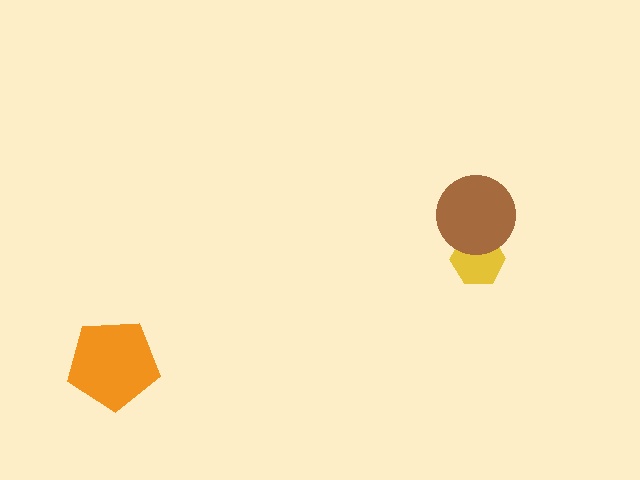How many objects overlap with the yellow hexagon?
1 object overlaps with the yellow hexagon.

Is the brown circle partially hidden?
No, no other shape covers it.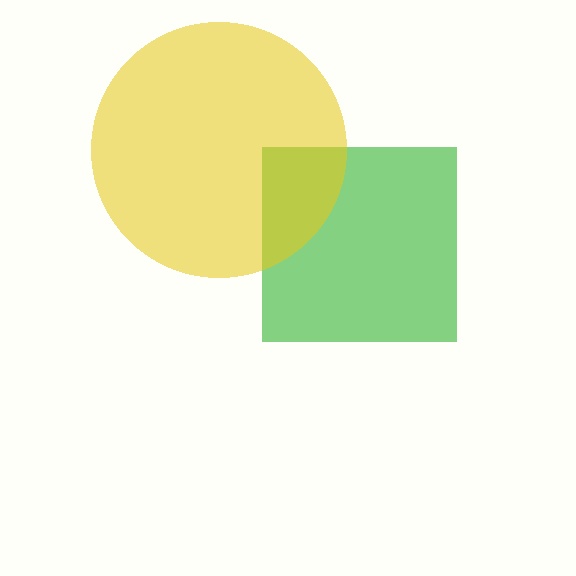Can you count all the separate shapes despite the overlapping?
Yes, there are 2 separate shapes.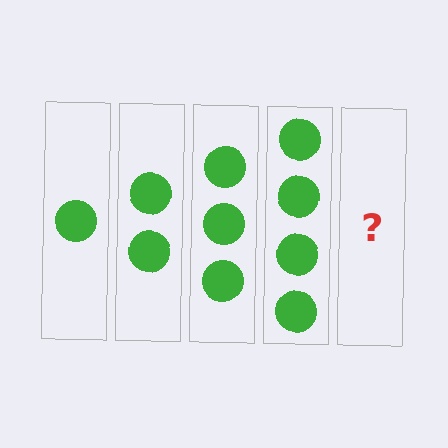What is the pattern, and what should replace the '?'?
The pattern is that each step adds one more circle. The '?' should be 5 circles.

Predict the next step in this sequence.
The next step is 5 circles.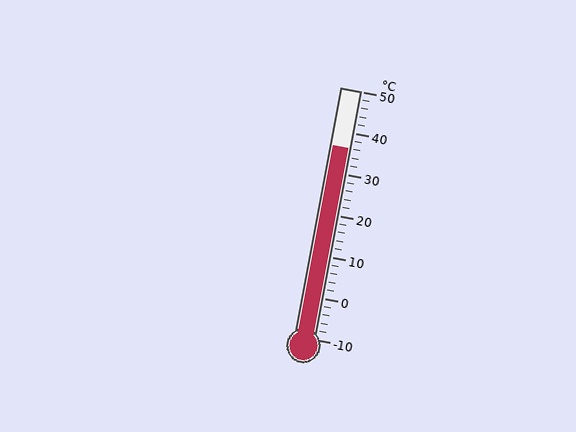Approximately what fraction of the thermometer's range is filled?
The thermometer is filled to approximately 75% of its range.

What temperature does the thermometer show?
The thermometer shows approximately 36°C.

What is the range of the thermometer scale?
The thermometer scale ranges from -10°C to 50°C.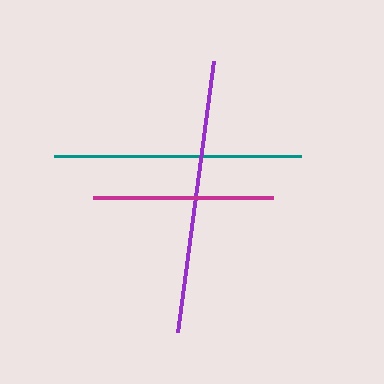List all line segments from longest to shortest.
From longest to shortest: purple, teal, magenta.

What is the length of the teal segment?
The teal segment is approximately 246 pixels long.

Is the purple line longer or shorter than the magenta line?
The purple line is longer than the magenta line.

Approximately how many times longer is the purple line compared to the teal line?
The purple line is approximately 1.1 times the length of the teal line.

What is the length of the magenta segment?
The magenta segment is approximately 180 pixels long.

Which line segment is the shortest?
The magenta line is the shortest at approximately 180 pixels.